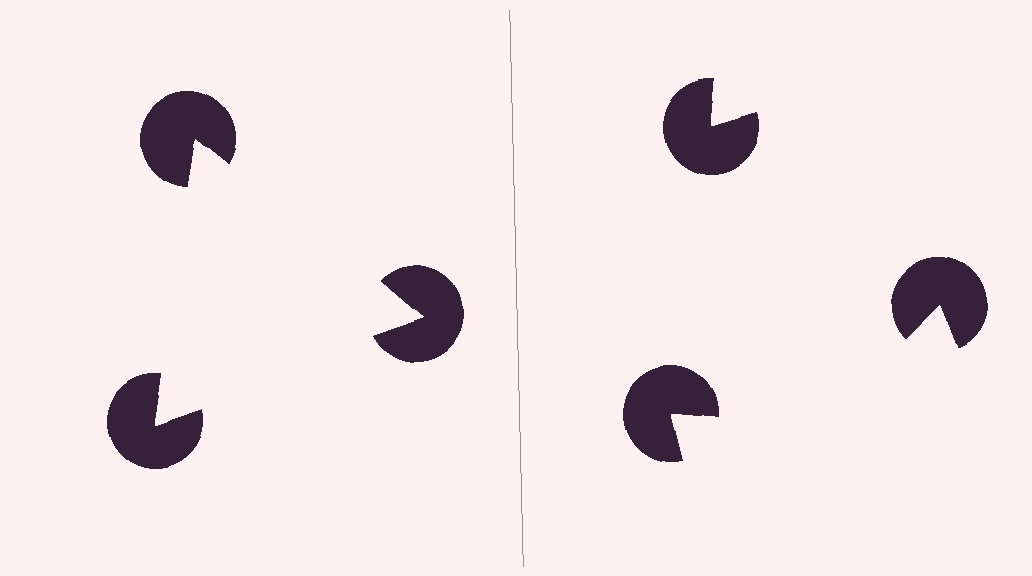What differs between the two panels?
The pac-man discs are positioned identically on both sides; only the wedge orientations differ. On the left they align to a triangle; on the right they are misaligned.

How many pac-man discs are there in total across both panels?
6 — 3 on each side.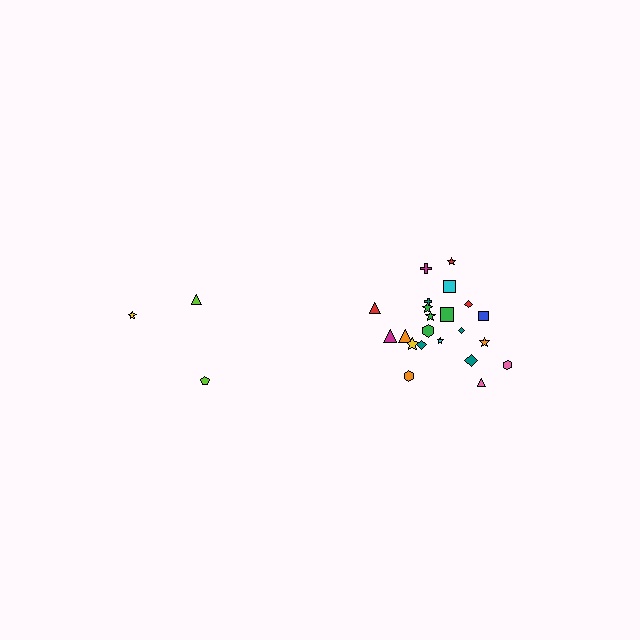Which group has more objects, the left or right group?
The right group.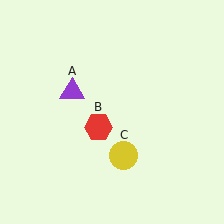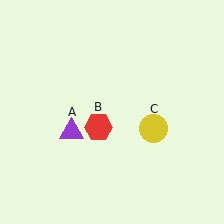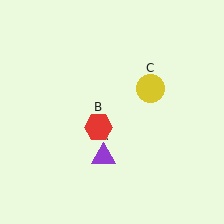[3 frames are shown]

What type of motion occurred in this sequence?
The purple triangle (object A), yellow circle (object C) rotated counterclockwise around the center of the scene.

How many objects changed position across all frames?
2 objects changed position: purple triangle (object A), yellow circle (object C).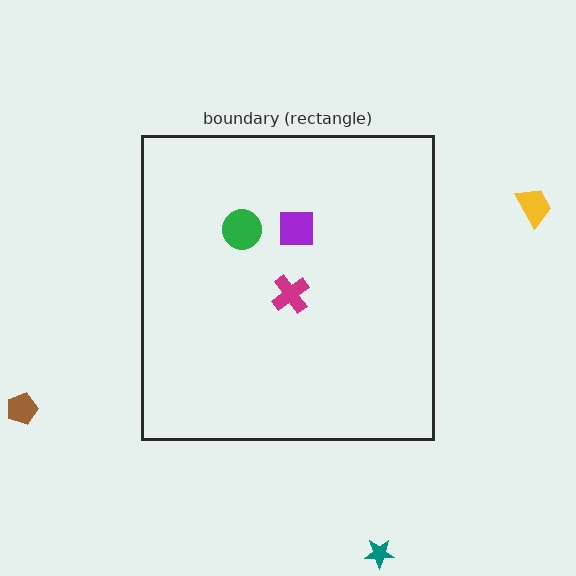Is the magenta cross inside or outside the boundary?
Inside.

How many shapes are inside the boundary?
3 inside, 3 outside.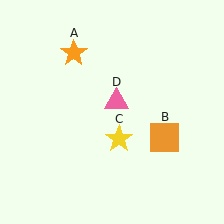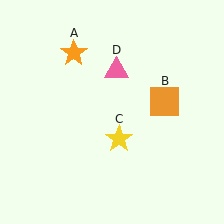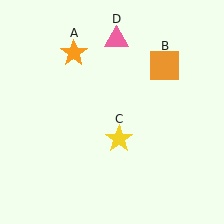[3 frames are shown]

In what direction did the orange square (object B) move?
The orange square (object B) moved up.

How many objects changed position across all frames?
2 objects changed position: orange square (object B), pink triangle (object D).